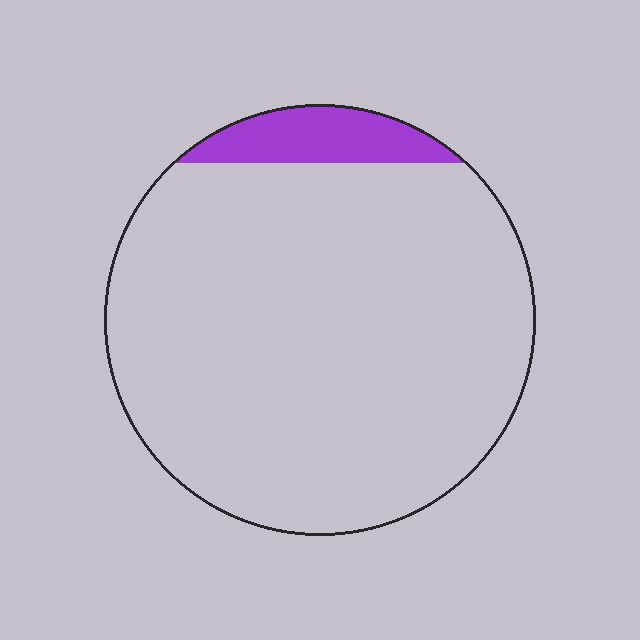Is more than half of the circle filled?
No.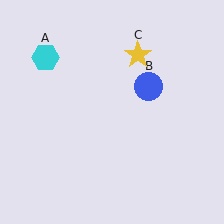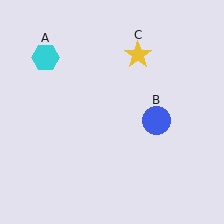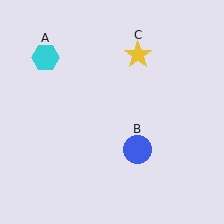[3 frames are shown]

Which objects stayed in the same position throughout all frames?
Cyan hexagon (object A) and yellow star (object C) remained stationary.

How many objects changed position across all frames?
1 object changed position: blue circle (object B).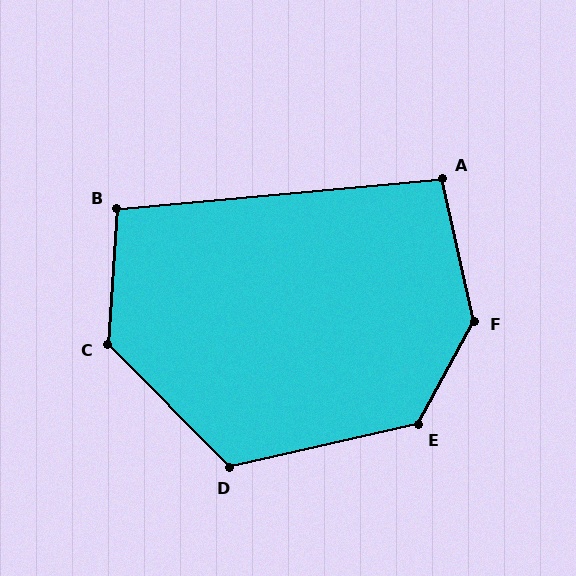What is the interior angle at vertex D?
Approximately 122 degrees (obtuse).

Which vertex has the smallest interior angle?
A, at approximately 97 degrees.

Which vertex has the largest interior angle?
F, at approximately 139 degrees.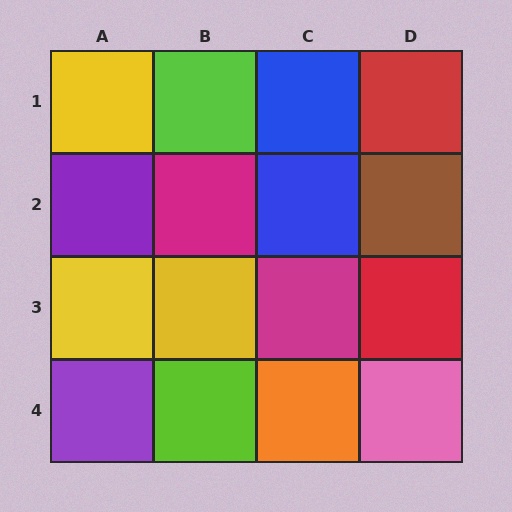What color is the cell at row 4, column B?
Lime.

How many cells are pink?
1 cell is pink.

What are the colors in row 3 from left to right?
Yellow, yellow, magenta, red.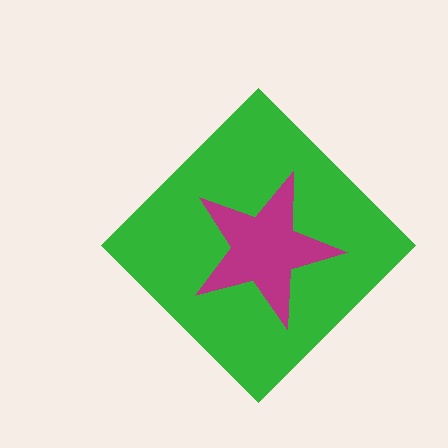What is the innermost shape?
The magenta star.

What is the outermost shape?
The green diamond.